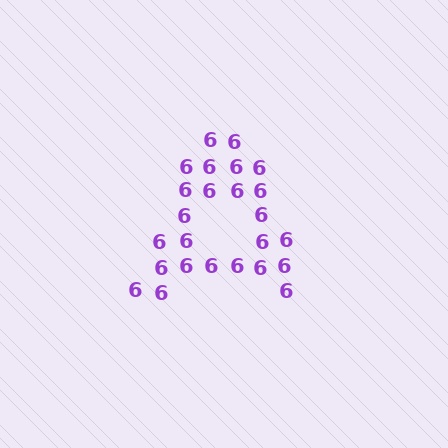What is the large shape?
The large shape is the letter A.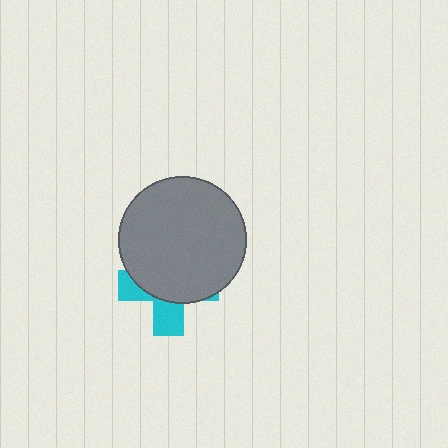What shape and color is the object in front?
The object in front is a gray circle.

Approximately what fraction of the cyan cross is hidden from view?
Roughly 67% of the cyan cross is hidden behind the gray circle.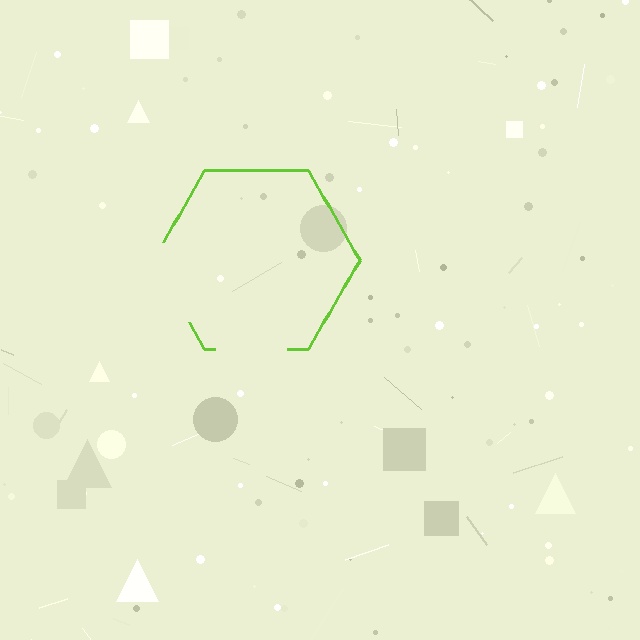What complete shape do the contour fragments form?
The contour fragments form a hexagon.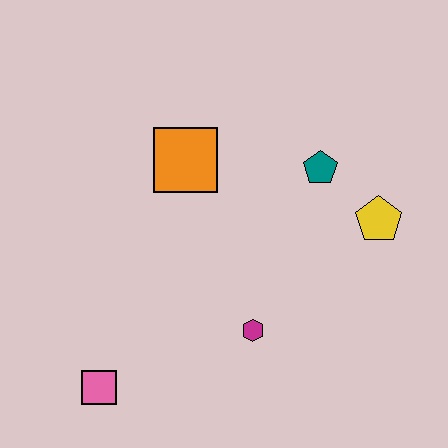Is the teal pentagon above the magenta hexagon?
Yes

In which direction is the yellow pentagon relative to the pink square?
The yellow pentagon is to the right of the pink square.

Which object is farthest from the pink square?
The yellow pentagon is farthest from the pink square.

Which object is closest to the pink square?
The magenta hexagon is closest to the pink square.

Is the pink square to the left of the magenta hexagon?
Yes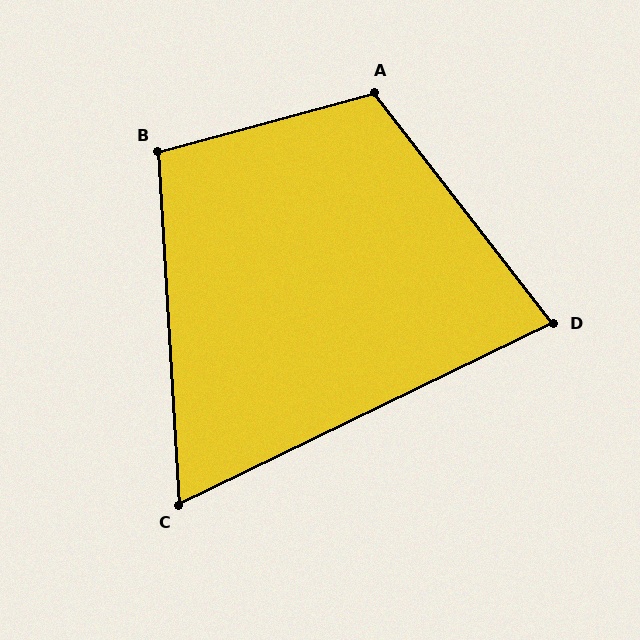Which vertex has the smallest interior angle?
C, at approximately 67 degrees.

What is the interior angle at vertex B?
Approximately 102 degrees (obtuse).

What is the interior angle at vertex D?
Approximately 78 degrees (acute).